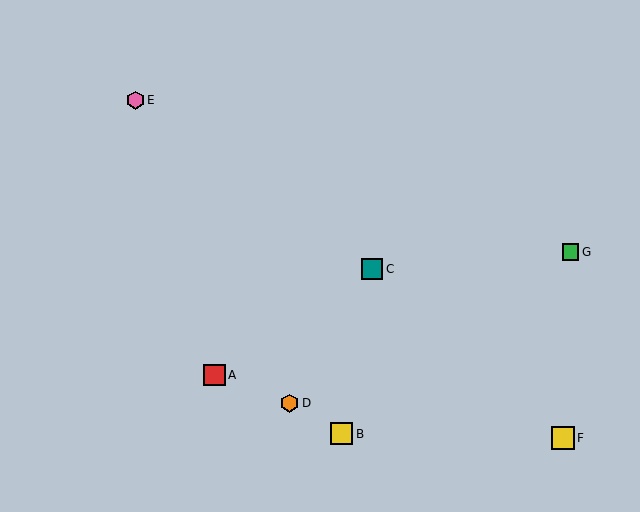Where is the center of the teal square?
The center of the teal square is at (372, 269).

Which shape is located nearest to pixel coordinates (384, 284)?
The teal square (labeled C) at (372, 269) is nearest to that location.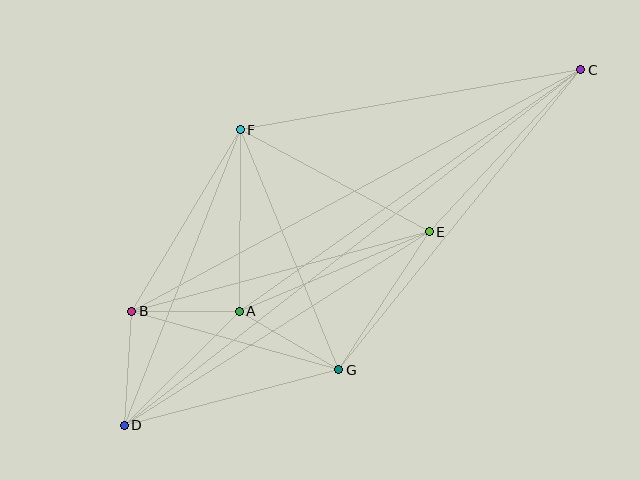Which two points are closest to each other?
Points A and B are closest to each other.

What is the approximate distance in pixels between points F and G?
The distance between F and G is approximately 260 pixels.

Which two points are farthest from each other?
Points C and D are farthest from each other.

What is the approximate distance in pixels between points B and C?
The distance between B and C is approximately 510 pixels.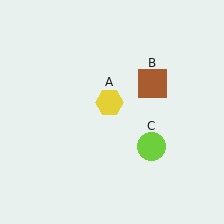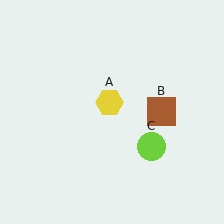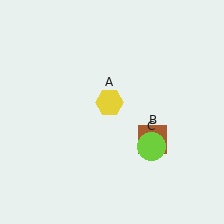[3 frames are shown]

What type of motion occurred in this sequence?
The brown square (object B) rotated clockwise around the center of the scene.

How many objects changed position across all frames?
1 object changed position: brown square (object B).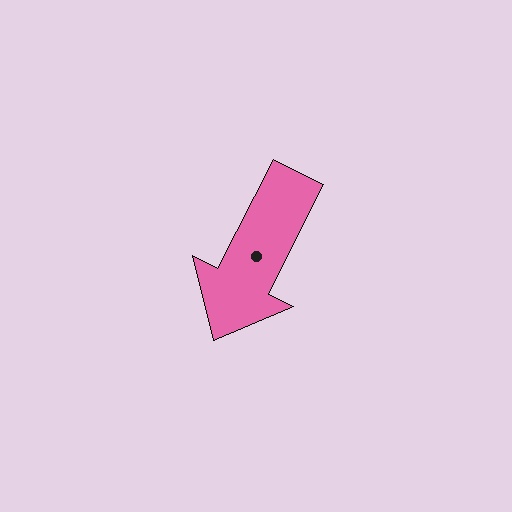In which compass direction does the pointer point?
Southwest.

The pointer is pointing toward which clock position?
Roughly 7 o'clock.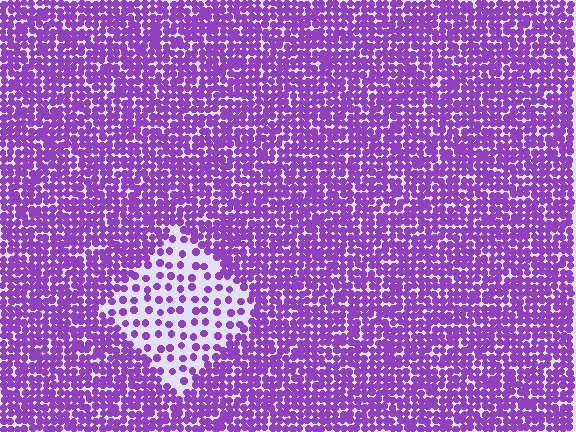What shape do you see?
I see a diamond.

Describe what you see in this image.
The image contains small purple elements arranged at two different densities. A diamond-shaped region is visible where the elements are less densely packed than the surrounding area.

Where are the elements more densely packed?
The elements are more densely packed outside the diamond boundary.